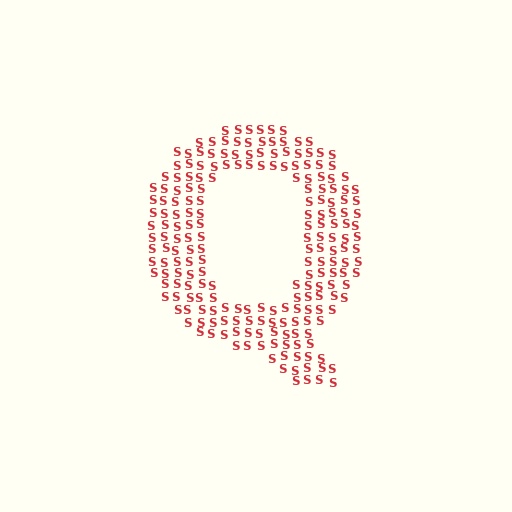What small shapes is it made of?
It is made of small letter S's.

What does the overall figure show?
The overall figure shows the letter Q.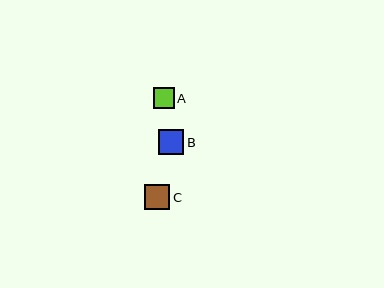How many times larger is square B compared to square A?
Square B is approximately 1.2 times the size of square A.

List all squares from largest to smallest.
From largest to smallest: C, B, A.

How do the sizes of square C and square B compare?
Square C and square B are approximately the same size.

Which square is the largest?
Square C is the largest with a size of approximately 25 pixels.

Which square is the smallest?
Square A is the smallest with a size of approximately 21 pixels.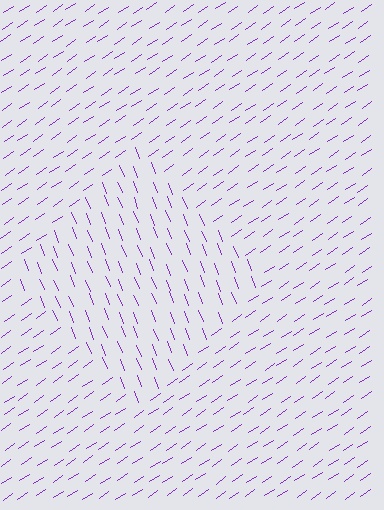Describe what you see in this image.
The image is filled with small purple line segments. A diamond region in the image has lines oriented differently from the surrounding lines, creating a visible texture boundary.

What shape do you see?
I see a diamond.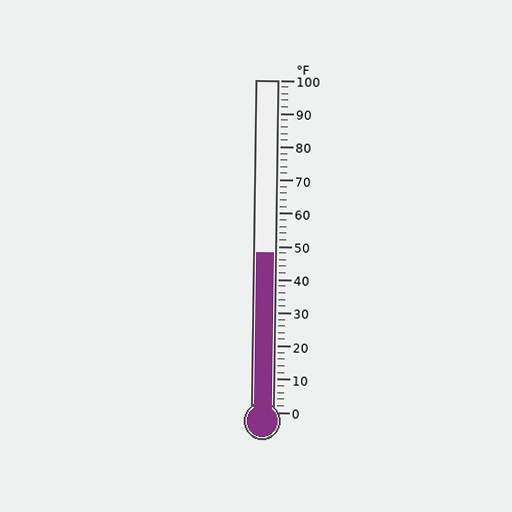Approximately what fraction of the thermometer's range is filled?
The thermometer is filled to approximately 50% of its range.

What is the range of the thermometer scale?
The thermometer scale ranges from 0°F to 100°F.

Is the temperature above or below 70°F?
The temperature is below 70°F.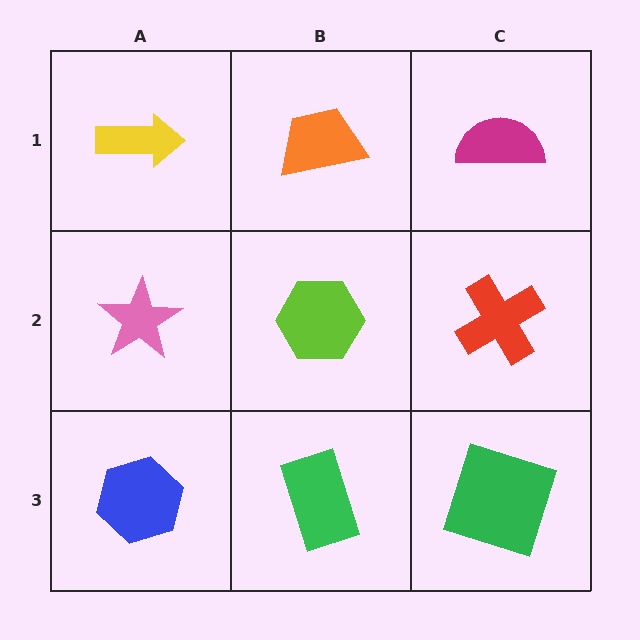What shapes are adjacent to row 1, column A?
A pink star (row 2, column A), an orange trapezoid (row 1, column B).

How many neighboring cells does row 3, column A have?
2.